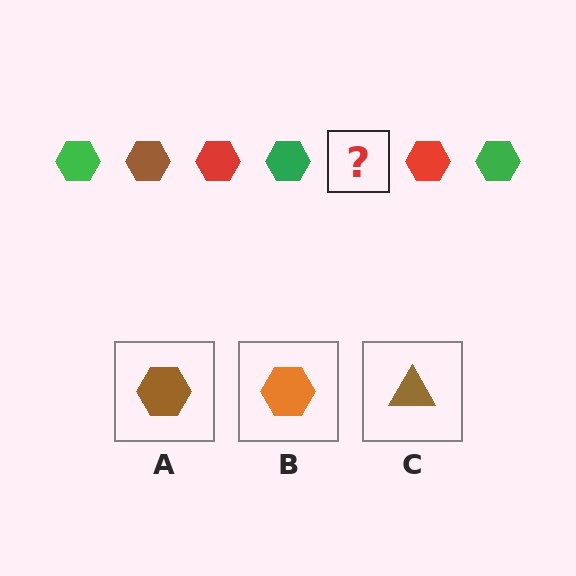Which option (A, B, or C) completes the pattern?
A.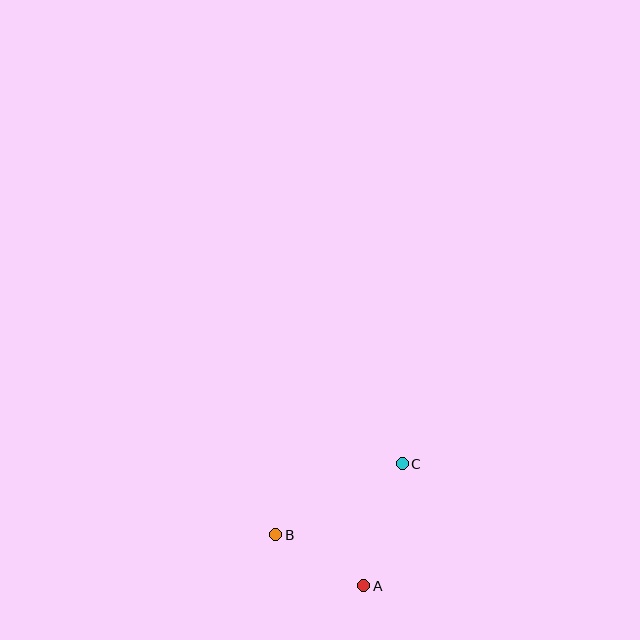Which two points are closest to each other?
Points A and B are closest to each other.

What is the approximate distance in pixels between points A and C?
The distance between A and C is approximately 128 pixels.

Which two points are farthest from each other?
Points B and C are farthest from each other.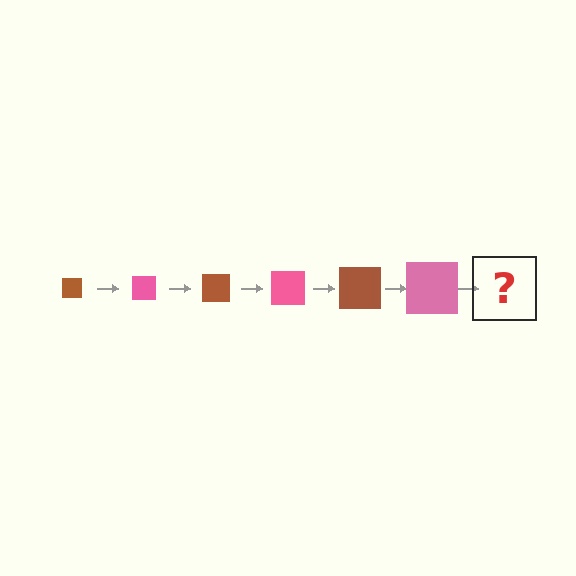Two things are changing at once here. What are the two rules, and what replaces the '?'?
The two rules are that the square grows larger each step and the color cycles through brown and pink. The '?' should be a brown square, larger than the previous one.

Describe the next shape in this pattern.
It should be a brown square, larger than the previous one.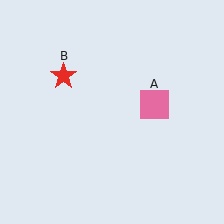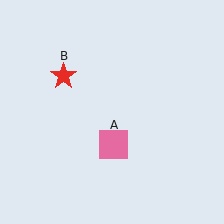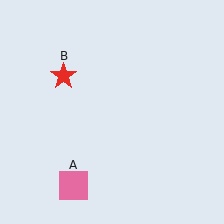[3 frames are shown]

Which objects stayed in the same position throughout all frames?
Red star (object B) remained stationary.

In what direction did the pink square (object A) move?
The pink square (object A) moved down and to the left.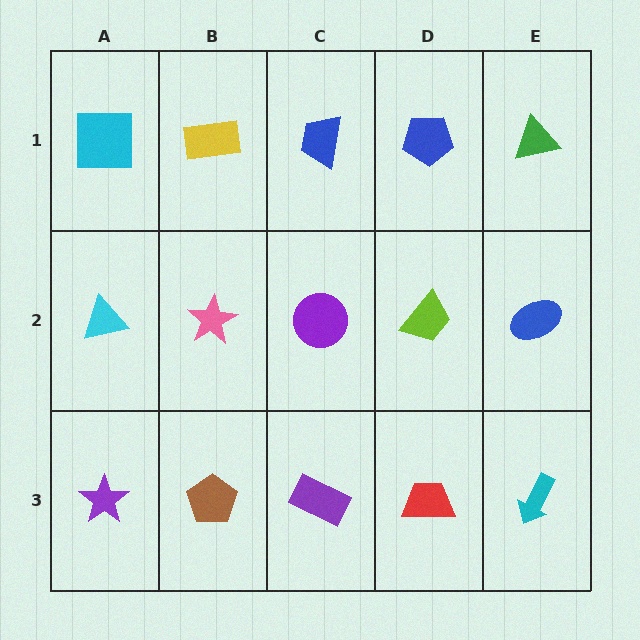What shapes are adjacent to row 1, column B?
A pink star (row 2, column B), a cyan square (row 1, column A), a blue trapezoid (row 1, column C).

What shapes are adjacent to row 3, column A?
A cyan triangle (row 2, column A), a brown pentagon (row 3, column B).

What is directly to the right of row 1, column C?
A blue pentagon.